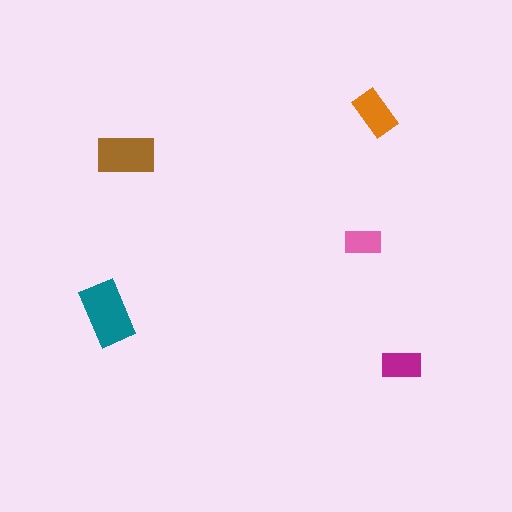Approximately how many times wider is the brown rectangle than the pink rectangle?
About 1.5 times wider.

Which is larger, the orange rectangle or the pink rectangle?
The orange one.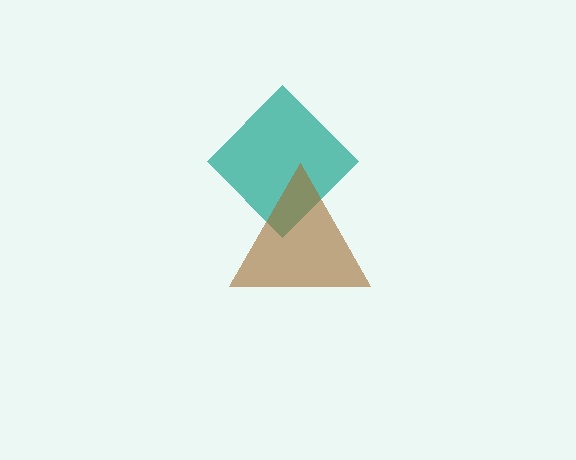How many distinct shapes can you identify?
There are 2 distinct shapes: a teal diamond, a brown triangle.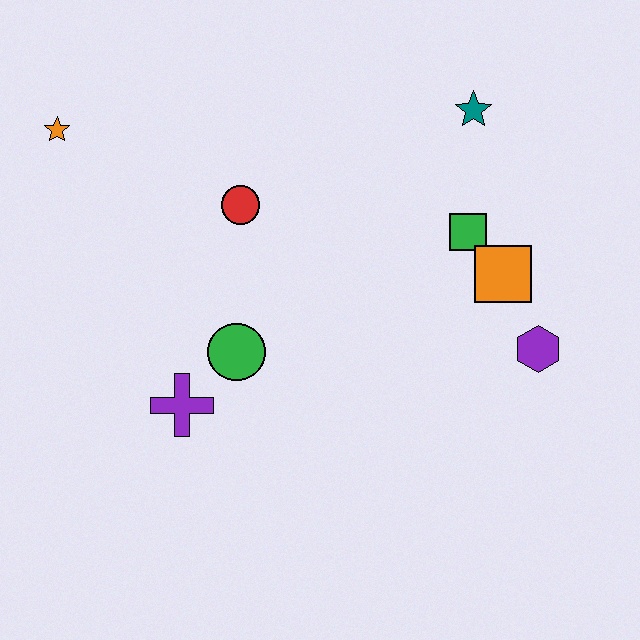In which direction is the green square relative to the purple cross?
The green square is to the right of the purple cross.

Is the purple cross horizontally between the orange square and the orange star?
Yes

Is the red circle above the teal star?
No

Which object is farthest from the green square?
The orange star is farthest from the green square.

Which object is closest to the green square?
The orange square is closest to the green square.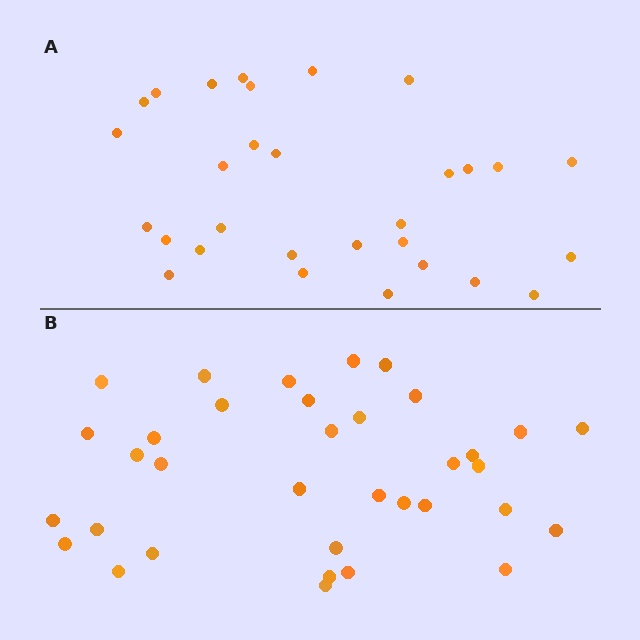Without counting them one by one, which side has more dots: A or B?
Region B (the bottom region) has more dots.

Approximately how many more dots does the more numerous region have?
Region B has about 5 more dots than region A.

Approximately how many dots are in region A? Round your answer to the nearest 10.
About 30 dots.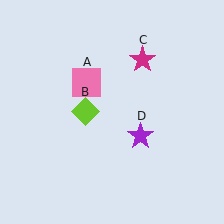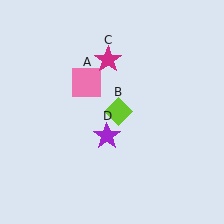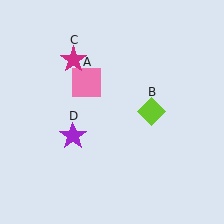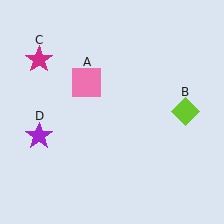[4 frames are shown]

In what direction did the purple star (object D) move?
The purple star (object D) moved left.